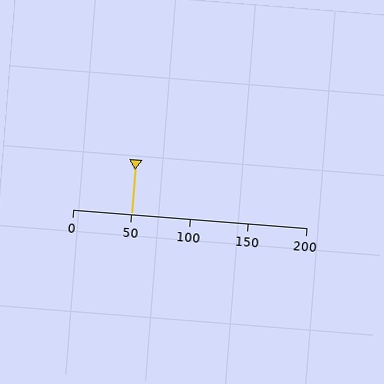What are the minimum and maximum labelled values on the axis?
The axis runs from 0 to 200.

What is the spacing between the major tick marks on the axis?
The major ticks are spaced 50 apart.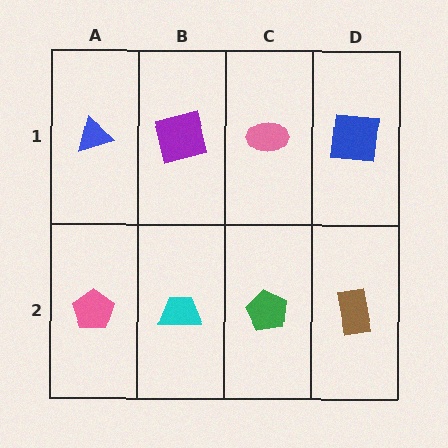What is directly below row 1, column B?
A cyan trapezoid.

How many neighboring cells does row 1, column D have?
2.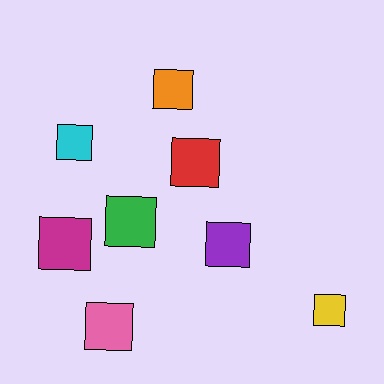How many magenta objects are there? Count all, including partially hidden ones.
There is 1 magenta object.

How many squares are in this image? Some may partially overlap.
There are 8 squares.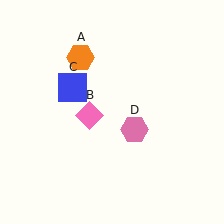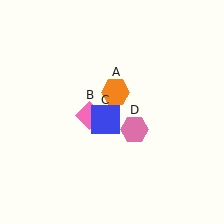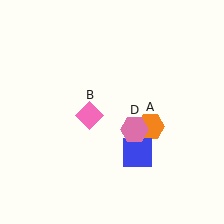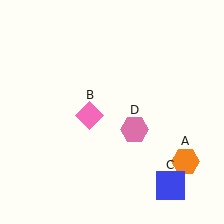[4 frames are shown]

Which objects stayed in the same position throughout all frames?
Pink diamond (object B) and pink hexagon (object D) remained stationary.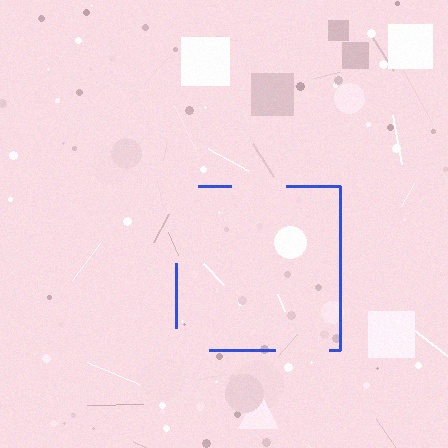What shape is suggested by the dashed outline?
The dashed outline suggests a square.